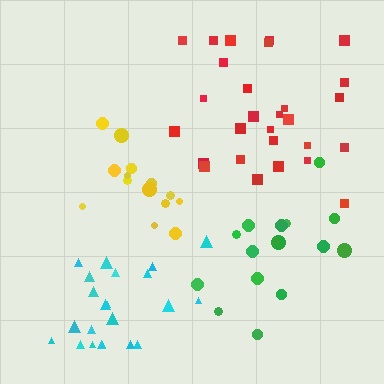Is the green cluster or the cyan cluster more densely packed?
Cyan.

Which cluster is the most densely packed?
Yellow.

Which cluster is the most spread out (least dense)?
Red.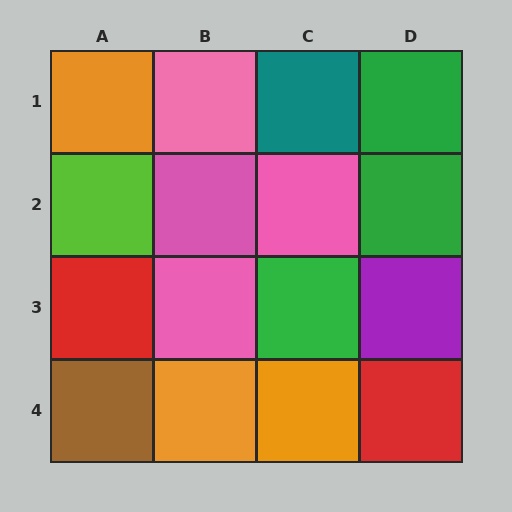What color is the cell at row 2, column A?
Lime.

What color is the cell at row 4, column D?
Red.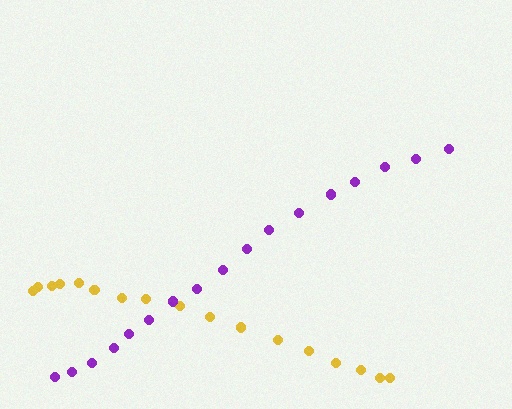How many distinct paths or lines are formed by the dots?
There are 2 distinct paths.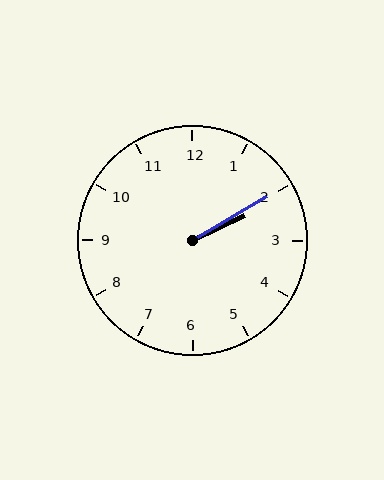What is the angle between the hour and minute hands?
Approximately 5 degrees.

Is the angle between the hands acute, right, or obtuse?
It is acute.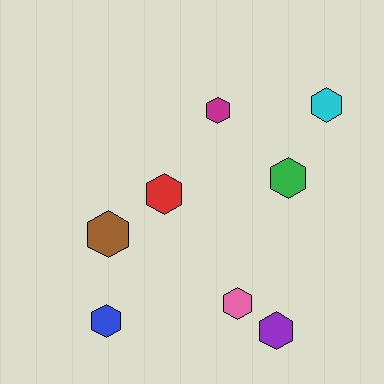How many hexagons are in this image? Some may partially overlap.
There are 8 hexagons.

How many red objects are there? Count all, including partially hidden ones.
There is 1 red object.